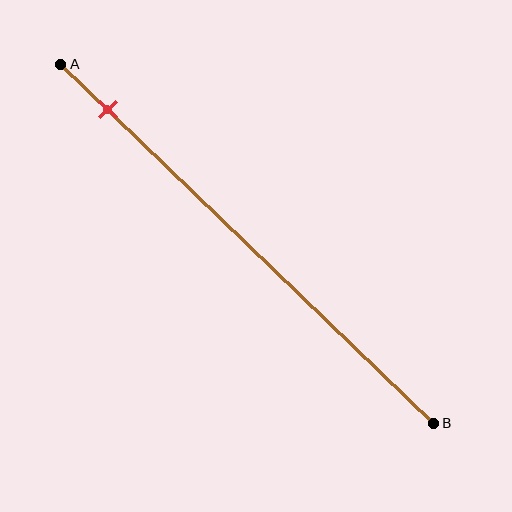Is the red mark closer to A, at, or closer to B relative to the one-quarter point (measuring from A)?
The red mark is closer to point A than the one-quarter point of segment AB.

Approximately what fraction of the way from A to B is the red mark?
The red mark is approximately 15% of the way from A to B.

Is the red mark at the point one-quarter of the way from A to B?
No, the mark is at about 15% from A, not at the 25% one-quarter point.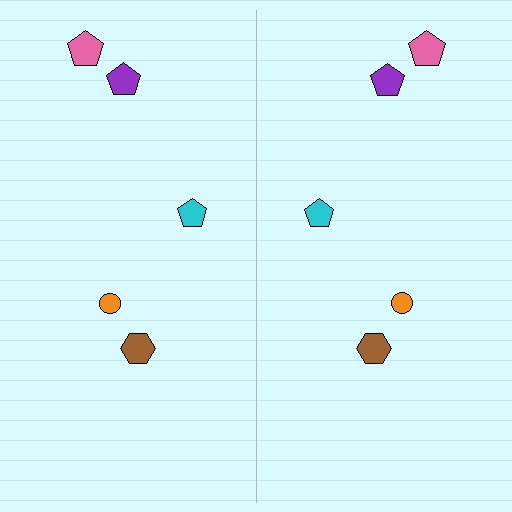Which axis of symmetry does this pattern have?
The pattern has a vertical axis of symmetry running through the center of the image.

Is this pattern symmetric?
Yes, this pattern has bilateral (reflection) symmetry.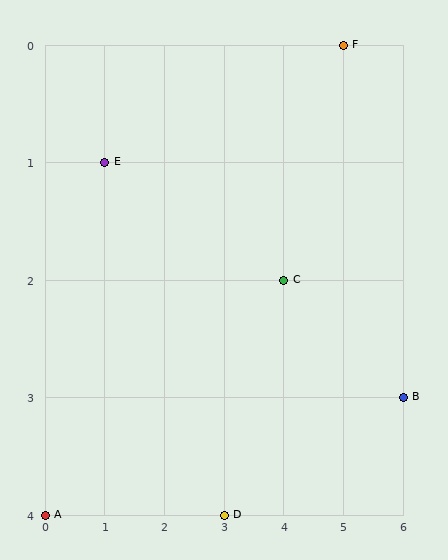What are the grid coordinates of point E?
Point E is at grid coordinates (1, 1).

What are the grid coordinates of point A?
Point A is at grid coordinates (0, 4).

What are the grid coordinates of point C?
Point C is at grid coordinates (4, 2).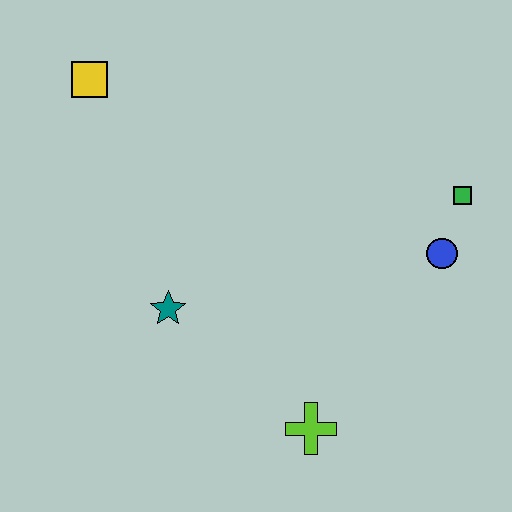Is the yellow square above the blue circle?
Yes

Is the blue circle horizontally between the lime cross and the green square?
Yes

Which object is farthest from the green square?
The yellow square is farthest from the green square.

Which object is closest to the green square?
The blue circle is closest to the green square.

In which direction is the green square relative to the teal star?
The green square is to the right of the teal star.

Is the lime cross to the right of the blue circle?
No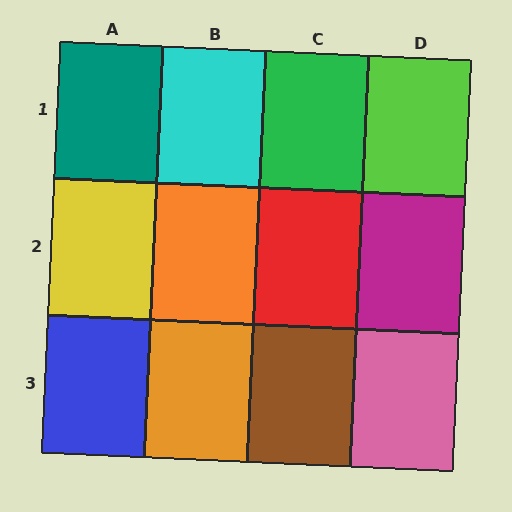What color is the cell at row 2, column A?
Yellow.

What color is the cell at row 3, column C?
Brown.